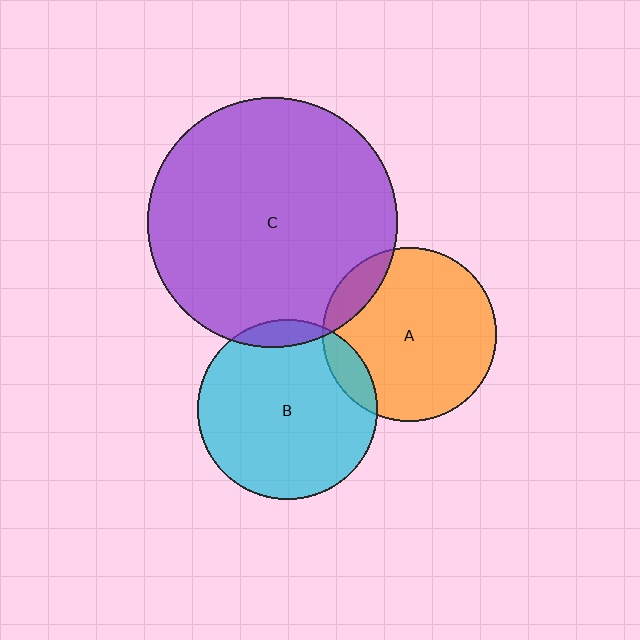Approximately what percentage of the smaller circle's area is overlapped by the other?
Approximately 10%.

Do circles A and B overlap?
Yes.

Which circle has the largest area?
Circle C (purple).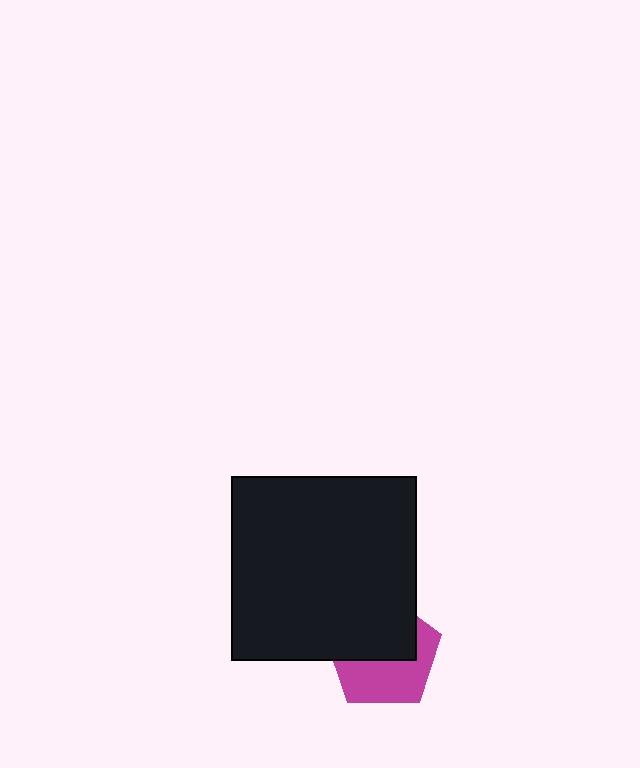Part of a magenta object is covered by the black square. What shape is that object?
It is a pentagon.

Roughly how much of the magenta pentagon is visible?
About half of it is visible (roughly 48%).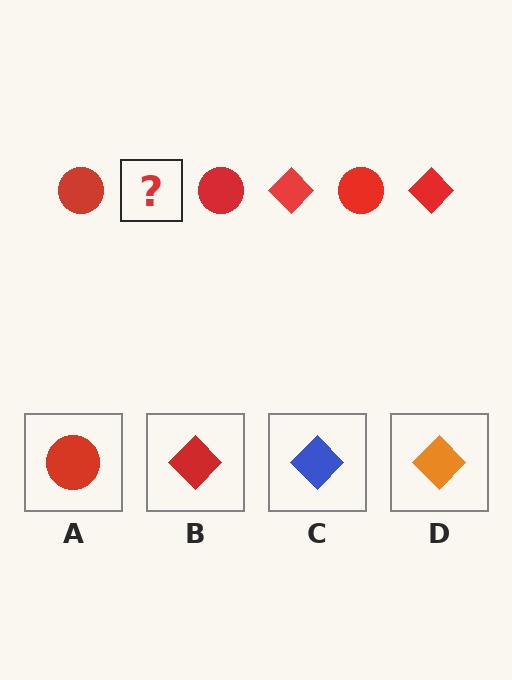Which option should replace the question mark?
Option B.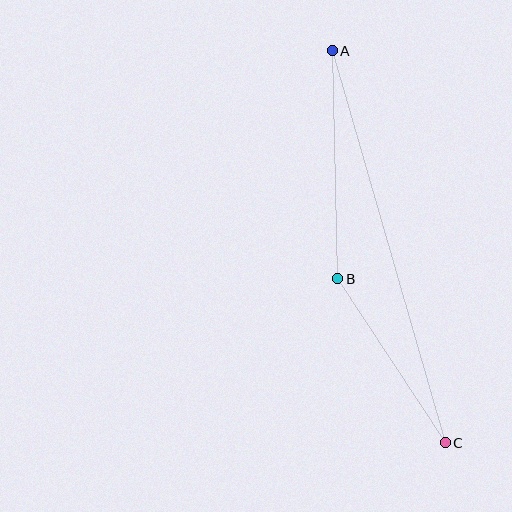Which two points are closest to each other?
Points B and C are closest to each other.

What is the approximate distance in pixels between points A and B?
The distance between A and B is approximately 228 pixels.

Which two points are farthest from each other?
Points A and C are farthest from each other.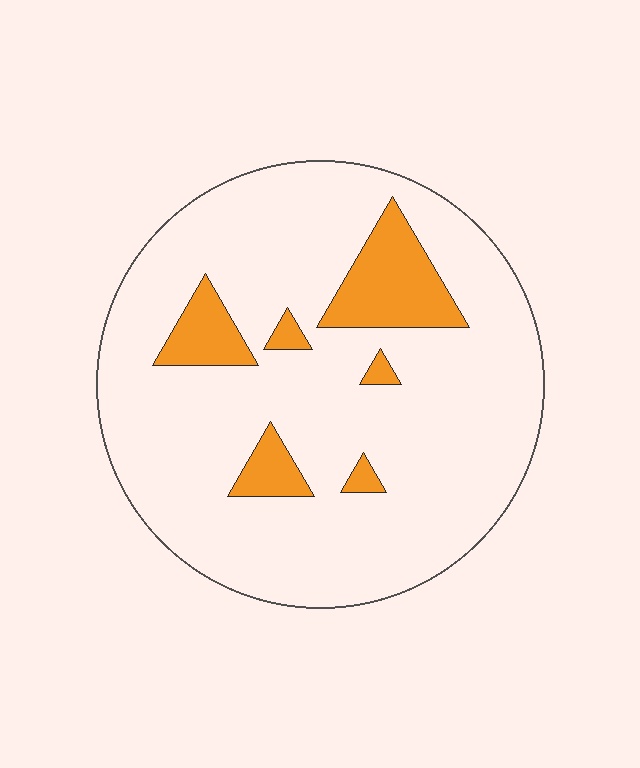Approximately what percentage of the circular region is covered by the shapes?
Approximately 15%.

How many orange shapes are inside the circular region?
6.